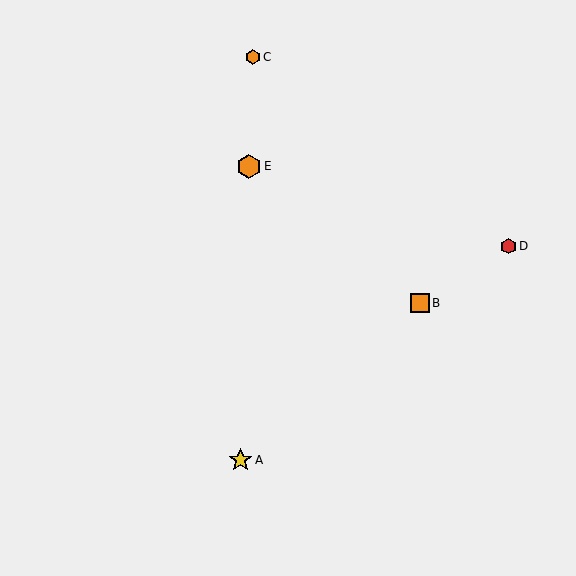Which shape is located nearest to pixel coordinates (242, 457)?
The yellow star (labeled A) at (240, 460) is nearest to that location.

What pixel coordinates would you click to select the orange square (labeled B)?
Click at (420, 303) to select the orange square B.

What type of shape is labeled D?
Shape D is a red hexagon.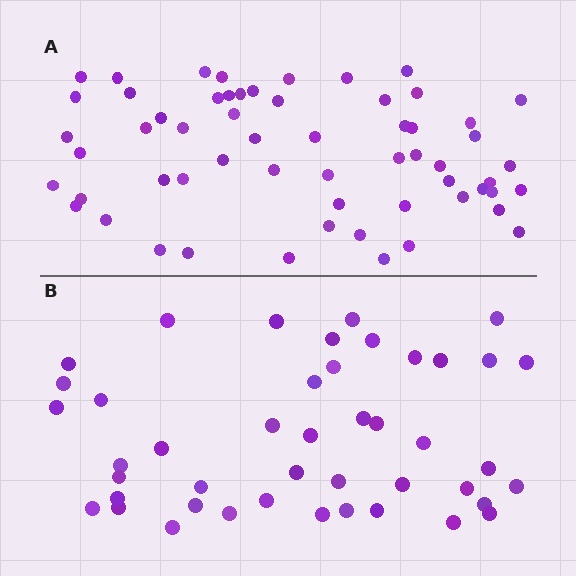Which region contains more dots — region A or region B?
Region A (the top region) has more dots.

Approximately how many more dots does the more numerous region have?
Region A has approximately 15 more dots than region B.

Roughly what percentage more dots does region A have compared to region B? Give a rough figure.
About 35% more.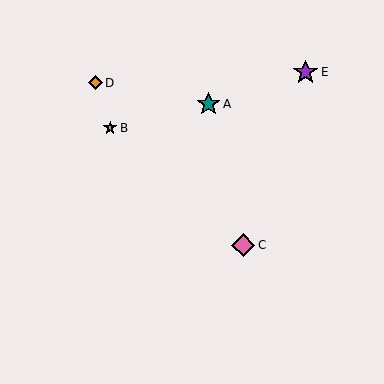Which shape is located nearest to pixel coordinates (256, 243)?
The pink diamond (labeled C) at (243, 245) is nearest to that location.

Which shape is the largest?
The purple star (labeled E) is the largest.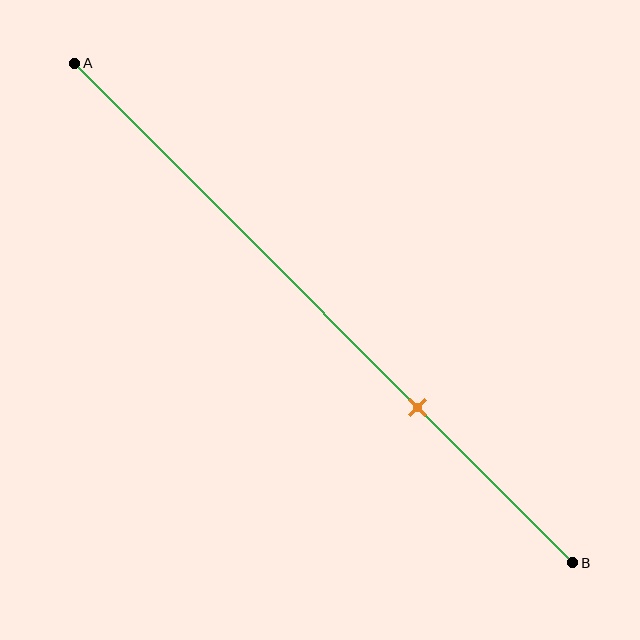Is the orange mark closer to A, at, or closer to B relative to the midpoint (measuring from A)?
The orange mark is closer to point B than the midpoint of segment AB.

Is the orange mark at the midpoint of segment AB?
No, the mark is at about 70% from A, not at the 50% midpoint.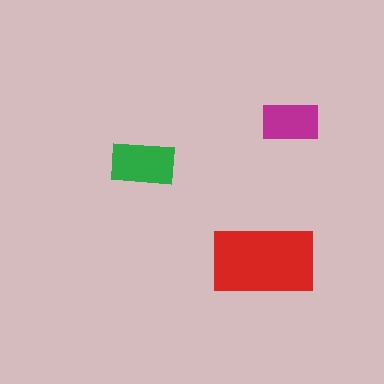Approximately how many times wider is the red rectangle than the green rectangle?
About 1.5 times wider.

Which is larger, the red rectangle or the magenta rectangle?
The red one.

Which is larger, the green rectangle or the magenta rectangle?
The green one.